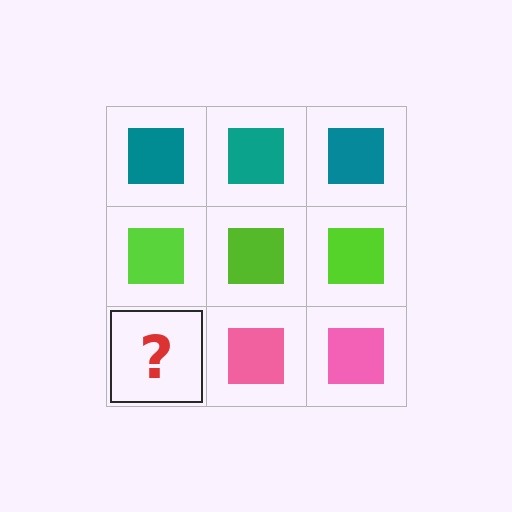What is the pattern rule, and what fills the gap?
The rule is that each row has a consistent color. The gap should be filled with a pink square.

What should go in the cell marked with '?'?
The missing cell should contain a pink square.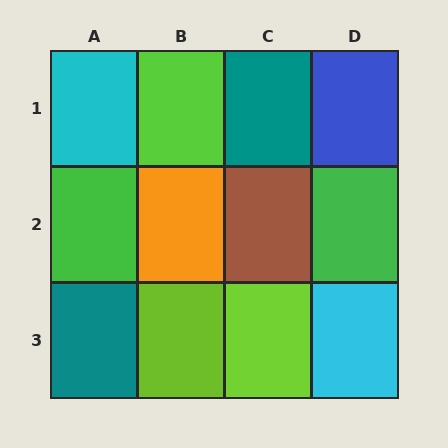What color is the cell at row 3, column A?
Teal.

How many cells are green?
2 cells are green.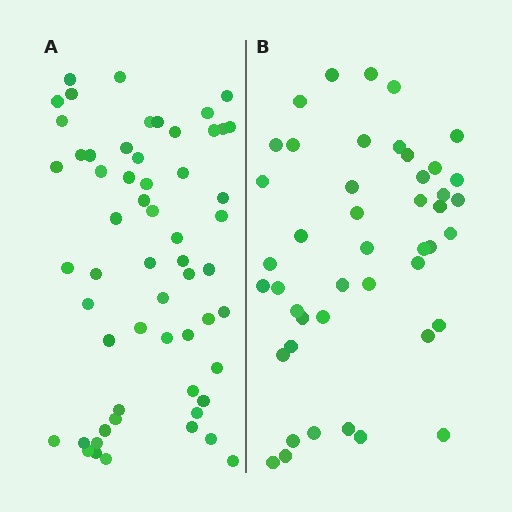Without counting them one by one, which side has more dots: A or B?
Region A (the left region) has more dots.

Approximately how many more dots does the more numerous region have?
Region A has approximately 15 more dots than region B.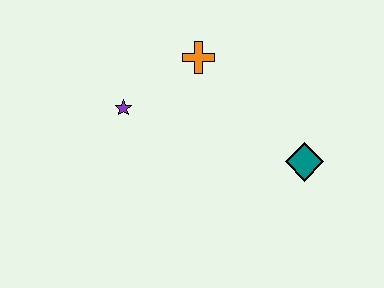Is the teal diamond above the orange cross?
No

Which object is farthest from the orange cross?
The teal diamond is farthest from the orange cross.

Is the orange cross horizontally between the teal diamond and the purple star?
Yes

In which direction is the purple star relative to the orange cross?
The purple star is to the left of the orange cross.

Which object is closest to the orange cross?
The purple star is closest to the orange cross.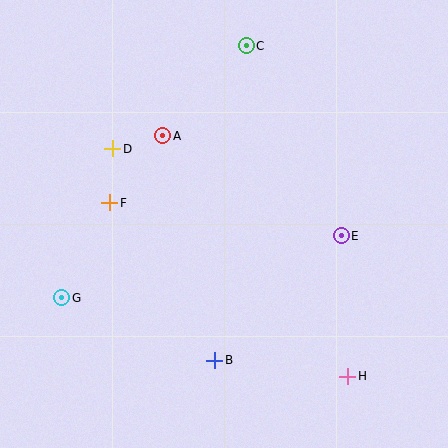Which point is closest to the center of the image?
Point A at (163, 136) is closest to the center.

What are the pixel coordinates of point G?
Point G is at (62, 298).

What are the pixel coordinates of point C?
Point C is at (246, 46).